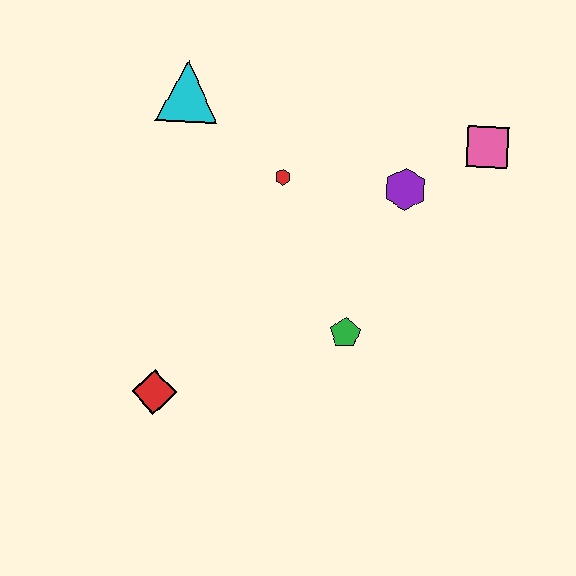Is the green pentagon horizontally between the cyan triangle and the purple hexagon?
Yes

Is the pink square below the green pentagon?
No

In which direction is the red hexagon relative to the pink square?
The red hexagon is to the left of the pink square.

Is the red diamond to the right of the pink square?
No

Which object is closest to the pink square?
The purple hexagon is closest to the pink square.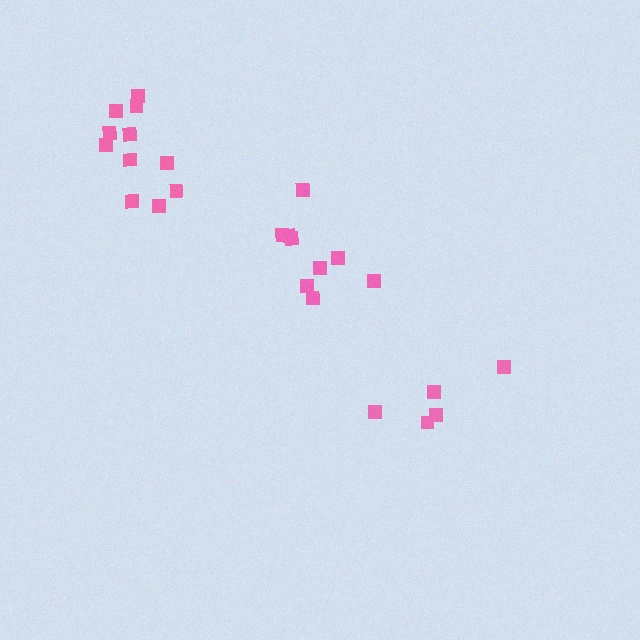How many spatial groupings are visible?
There are 3 spatial groupings.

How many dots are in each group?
Group 1: 5 dots, Group 2: 9 dots, Group 3: 11 dots (25 total).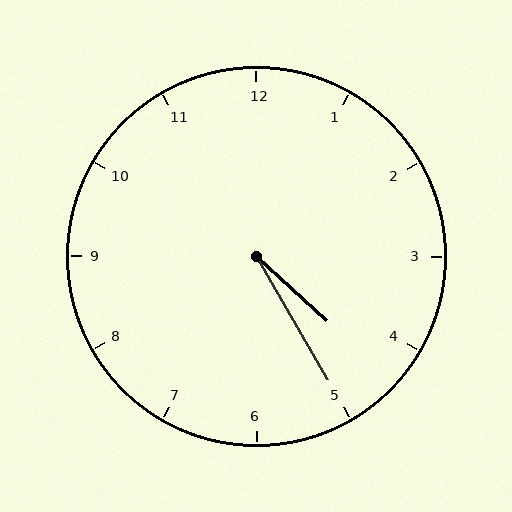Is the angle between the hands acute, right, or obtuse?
It is acute.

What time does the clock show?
4:25.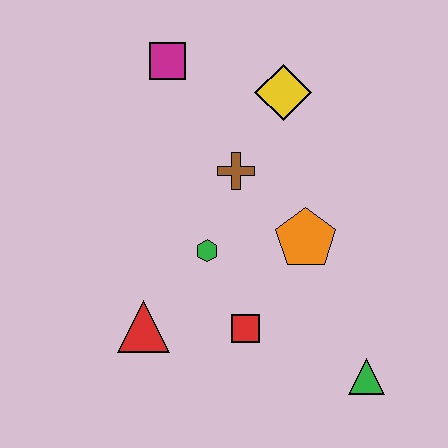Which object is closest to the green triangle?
The red square is closest to the green triangle.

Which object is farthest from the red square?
The magenta square is farthest from the red square.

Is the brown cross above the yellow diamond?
No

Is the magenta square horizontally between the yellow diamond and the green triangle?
No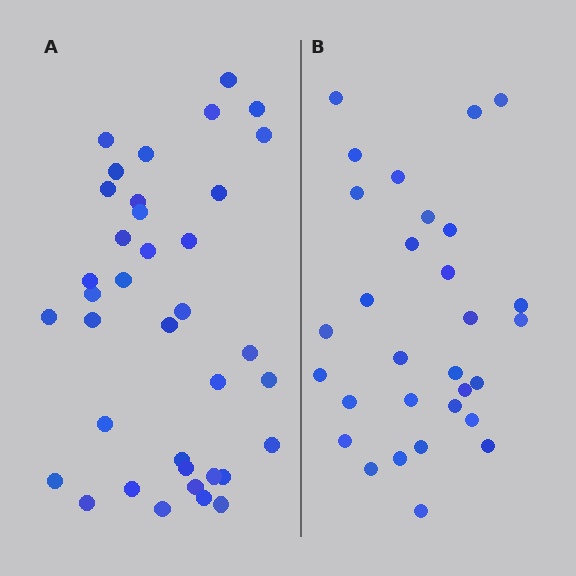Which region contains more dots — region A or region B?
Region A (the left region) has more dots.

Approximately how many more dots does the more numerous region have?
Region A has roughly 8 or so more dots than region B.